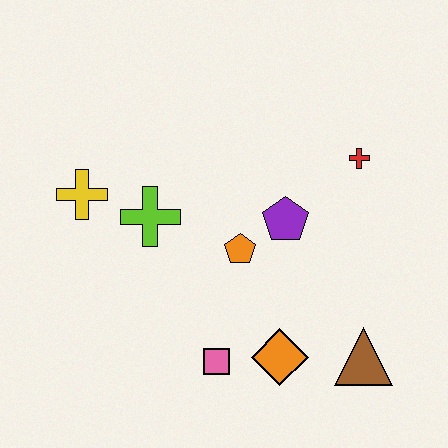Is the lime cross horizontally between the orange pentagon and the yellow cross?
Yes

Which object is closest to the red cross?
The purple pentagon is closest to the red cross.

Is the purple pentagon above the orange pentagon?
Yes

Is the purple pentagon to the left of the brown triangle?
Yes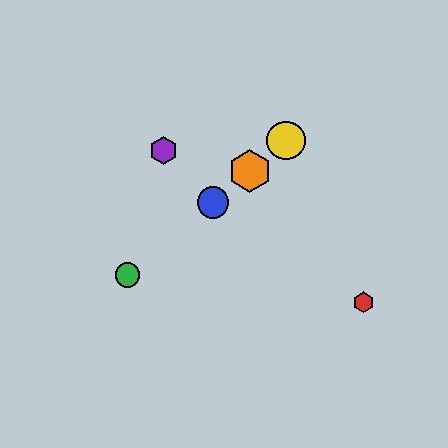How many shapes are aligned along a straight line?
4 shapes (the blue circle, the green circle, the yellow circle, the orange hexagon) are aligned along a straight line.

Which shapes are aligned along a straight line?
The blue circle, the green circle, the yellow circle, the orange hexagon are aligned along a straight line.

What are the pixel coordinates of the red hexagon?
The red hexagon is at (363, 302).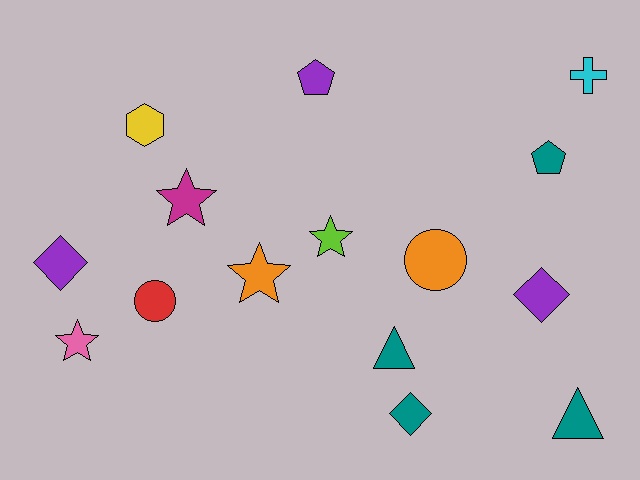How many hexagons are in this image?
There is 1 hexagon.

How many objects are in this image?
There are 15 objects.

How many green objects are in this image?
There are no green objects.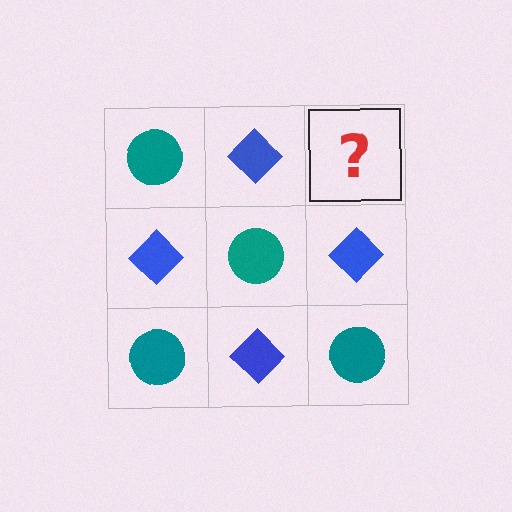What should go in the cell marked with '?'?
The missing cell should contain a teal circle.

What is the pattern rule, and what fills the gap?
The rule is that it alternates teal circle and blue diamond in a checkerboard pattern. The gap should be filled with a teal circle.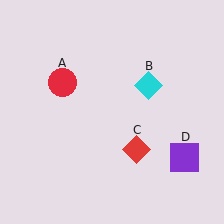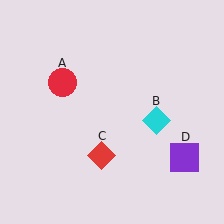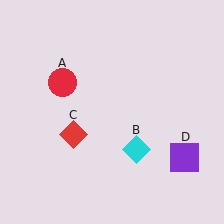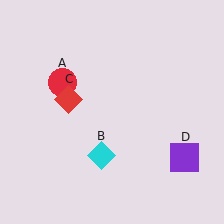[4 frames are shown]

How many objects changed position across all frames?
2 objects changed position: cyan diamond (object B), red diamond (object C).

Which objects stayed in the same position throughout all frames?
Red circle (object A) and purple square (object D) remained stationary.